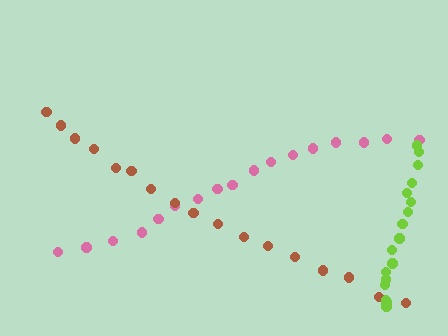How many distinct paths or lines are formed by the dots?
There are 3 distinct paths.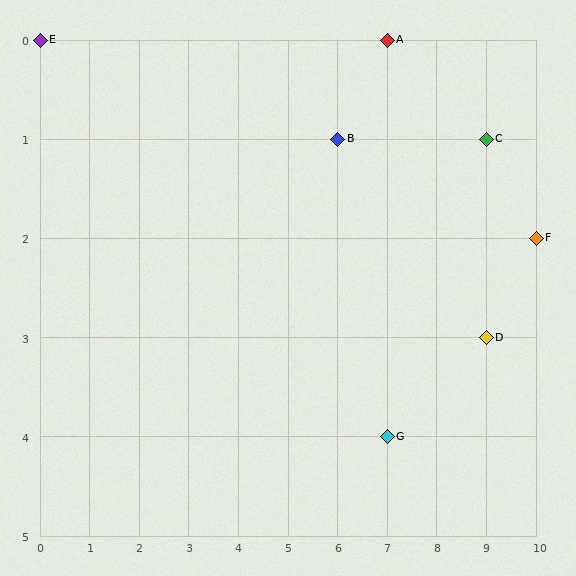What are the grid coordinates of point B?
Point B is at grid coordinates (6, 1).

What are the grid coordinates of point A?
Point A is at grid coordinates (7, 0).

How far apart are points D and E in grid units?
Points D and E are 9 columns and 3 rows apart (about 9.5 grid units diagonally).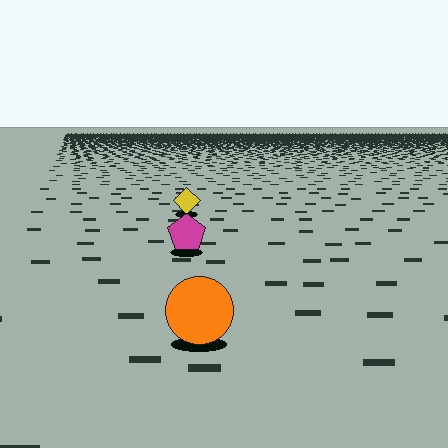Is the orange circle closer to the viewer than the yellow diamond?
Yes. The orange circle is closer — you can tell from the texture gradient: the ground texture is coarser near it.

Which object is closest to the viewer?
The orange circle is closest. The texture marks near it are larger and more spread out.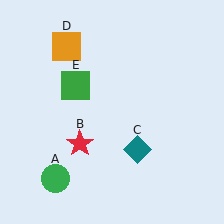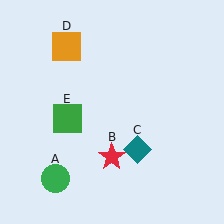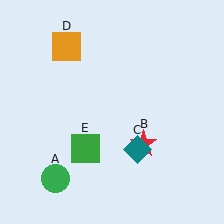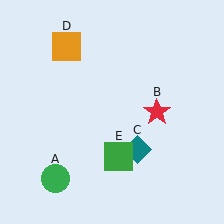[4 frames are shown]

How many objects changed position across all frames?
2 objects changed position: red star (object B), green square (object E).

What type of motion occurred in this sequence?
The red star (object B), green square (object E) rotated counterclockwise around the center of the scene.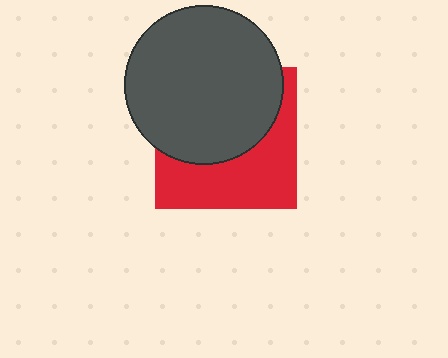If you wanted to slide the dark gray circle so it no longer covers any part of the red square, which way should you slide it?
Slide it up — that is the most direct way to separate the two shapes.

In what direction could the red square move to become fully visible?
The red square could move down. That would shift it out from behind the dark gray circle entirely.